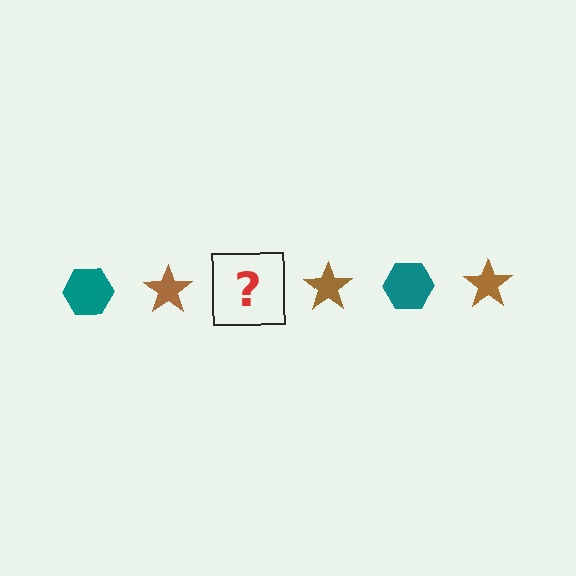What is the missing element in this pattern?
The missing element is a teal hexagon.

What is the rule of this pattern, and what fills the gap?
The rule is that the pattern alternates between teal hexagon and brown star. The gap should be filled with a teal hexagon.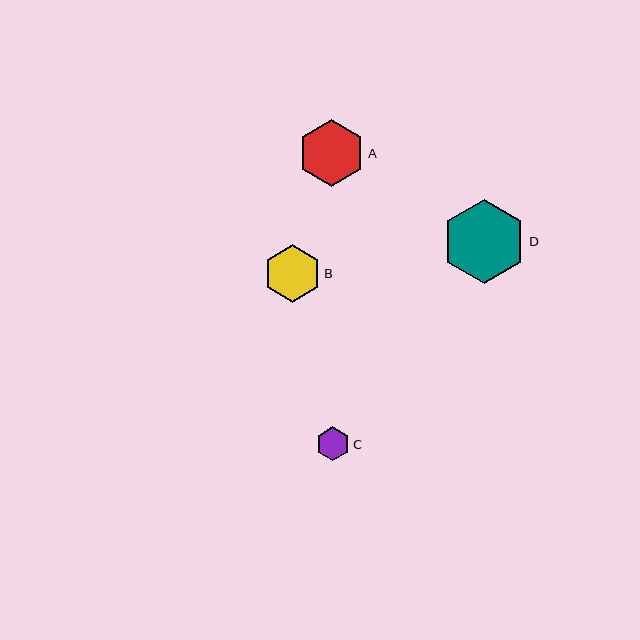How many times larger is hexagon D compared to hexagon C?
Hexagon D is approximately 2.5 times the size of hexagon C.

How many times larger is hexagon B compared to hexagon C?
Hexagon B is approximately 1.7 times the size of hexagon C.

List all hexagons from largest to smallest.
From largest to smallest: D, A, B, C.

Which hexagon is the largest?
Hexagon D is the largest with a size of approximately 83 pixels.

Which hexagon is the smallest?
Hexagon C is the smallest with a size of approximately 34 pixels.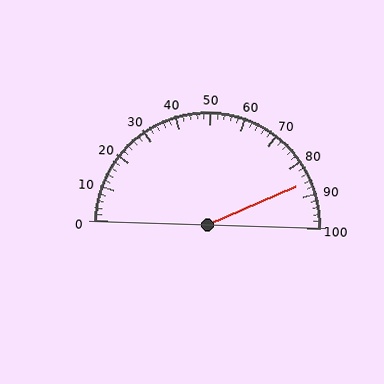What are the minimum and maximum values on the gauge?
The gauge ranges from 0 to 100.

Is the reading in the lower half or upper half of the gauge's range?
The reading is in the upper half of the range (0 to 100).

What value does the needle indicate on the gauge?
The needle indicates approximately 86.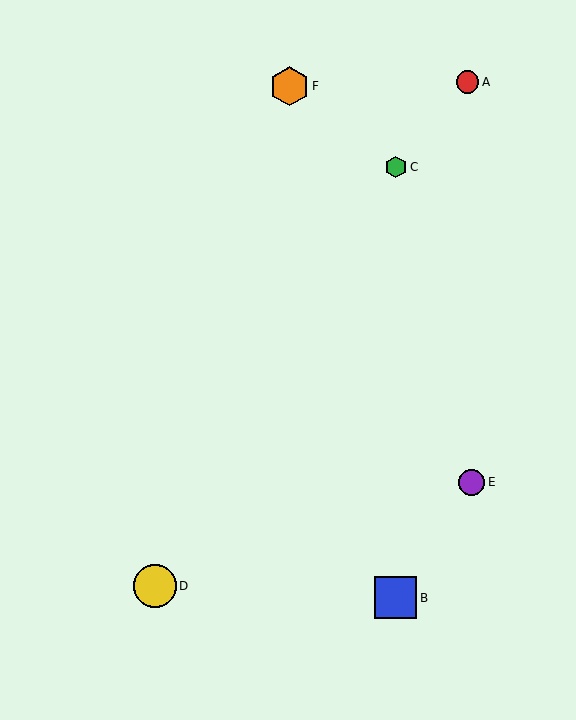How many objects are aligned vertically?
2 objects (B, C) are aligned vertically.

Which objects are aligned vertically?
Objects B, C are aligned vertically.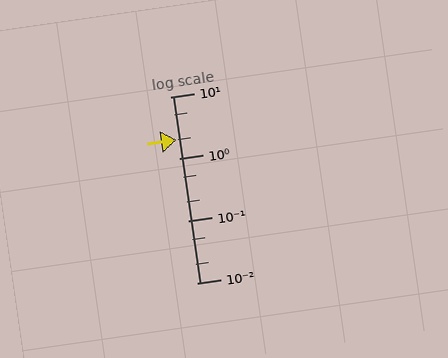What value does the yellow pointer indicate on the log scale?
The pointer indicates approximately 2.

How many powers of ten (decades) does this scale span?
The scale spans 3 decades, from 0.01 to 10.